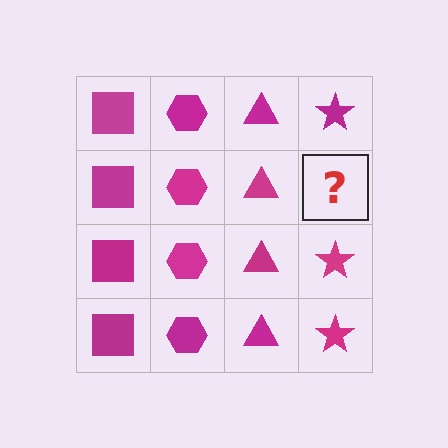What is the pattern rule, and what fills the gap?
The rule is that each column has a consistent shape. The gap should be filled with a magenta star.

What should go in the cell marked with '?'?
The missing cell should contain a magenta star.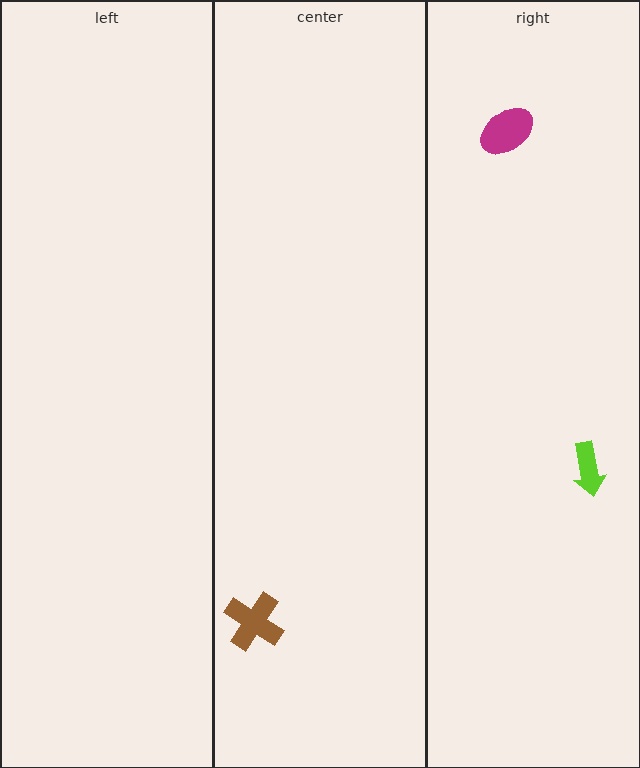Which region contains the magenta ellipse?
The right region.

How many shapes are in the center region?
1.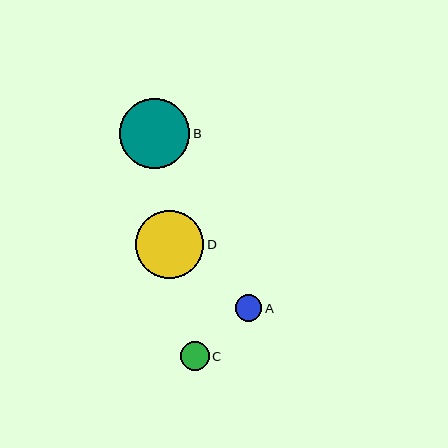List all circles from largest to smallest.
From largest to smallest: B, D, C, A.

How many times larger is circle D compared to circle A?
Circle D is approximately 2.6 times the size of circle A.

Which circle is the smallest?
Circle A is the smallest with a size of approximately 27 pixels.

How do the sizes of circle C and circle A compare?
Circle C and circle A are approximately the same size.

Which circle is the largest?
Circle B is the largest with a size of approximately 70 pixels.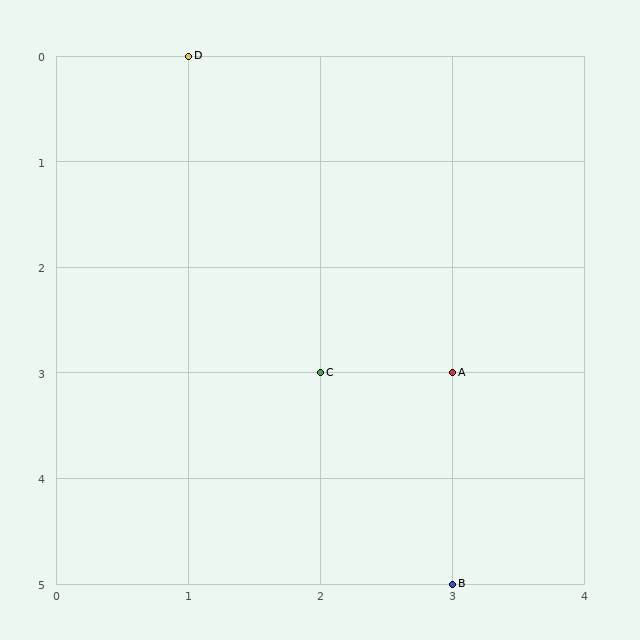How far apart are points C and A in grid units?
Points C and A are 1 column apart.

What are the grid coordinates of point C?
Point C is at grid coordinates (2, 3).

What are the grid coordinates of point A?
Point A is at grid coordinates (3, 3).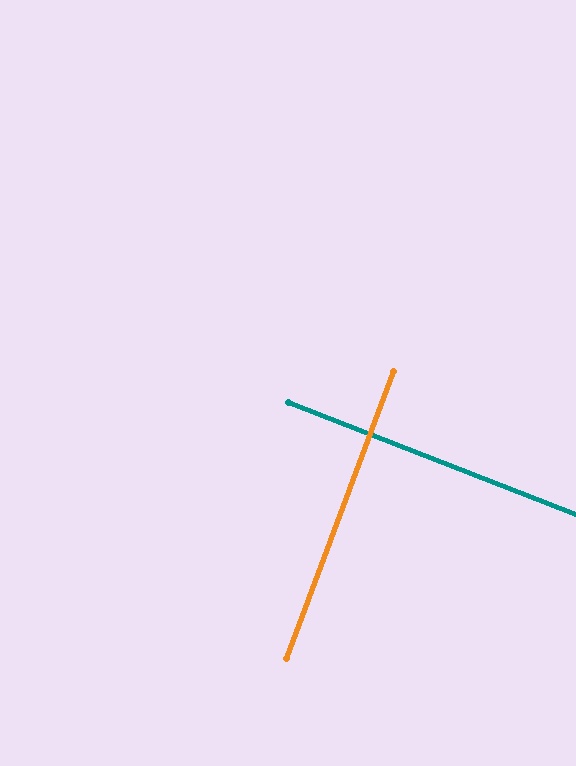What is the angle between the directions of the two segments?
Approximately 89 degrees.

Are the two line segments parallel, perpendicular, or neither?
Perpendicular — they meet at approximately 89°.